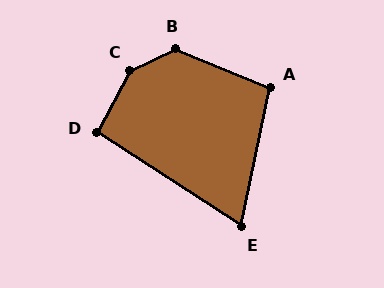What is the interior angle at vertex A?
Approximately 101 degrees (obtuse).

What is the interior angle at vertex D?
Approximately 95 degrees (approximately right).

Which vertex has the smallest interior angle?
E, at approximately 69 degrees.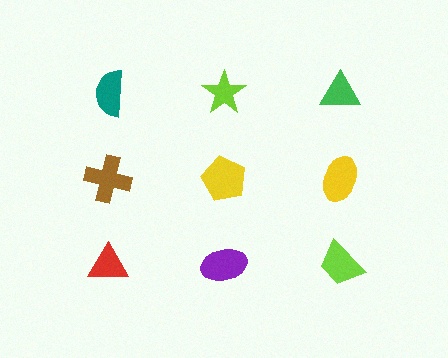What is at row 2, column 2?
A yellow pentagon.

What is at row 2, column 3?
A yellow ellipse.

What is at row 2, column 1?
A brown cross.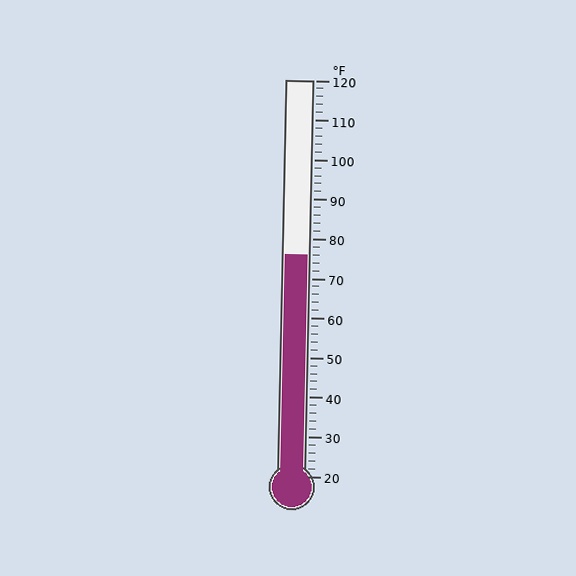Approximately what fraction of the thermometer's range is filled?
The thermometer is filled to approximately 55% of its range.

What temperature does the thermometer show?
The thermometer shows approximately 76°F.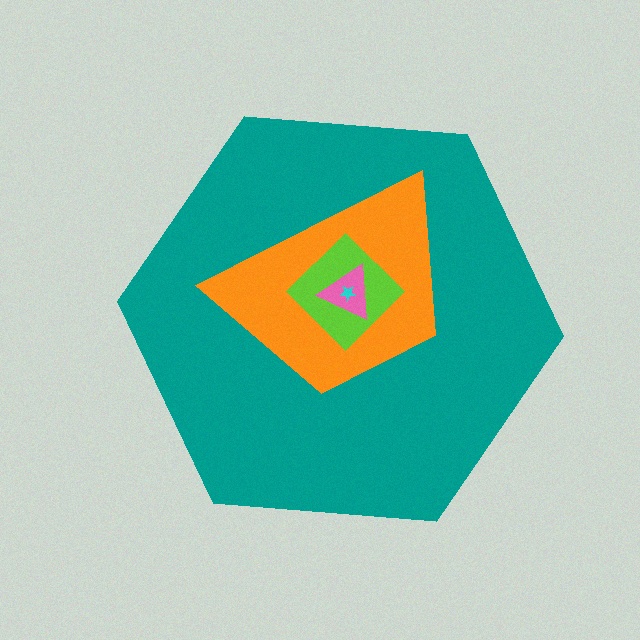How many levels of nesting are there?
5.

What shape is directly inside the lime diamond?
The pink triangle.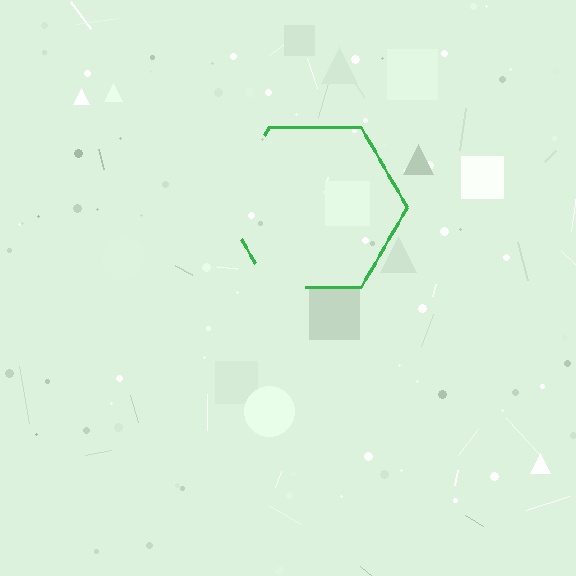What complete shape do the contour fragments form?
The contour fragments form a hexagon.